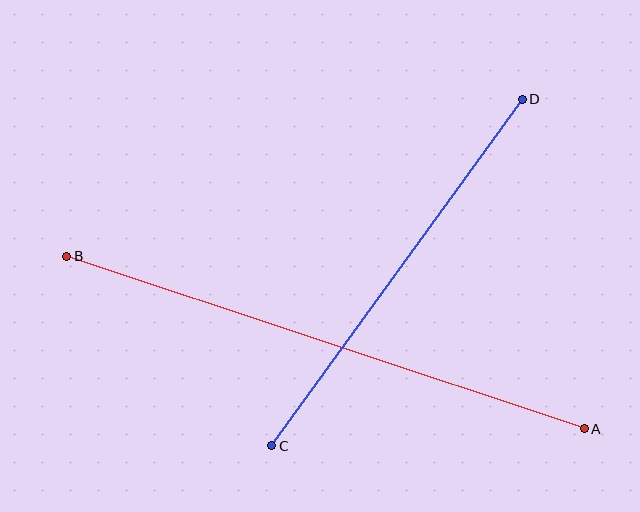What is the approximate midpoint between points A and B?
The midpoint is at approximately (325, 343) pixels.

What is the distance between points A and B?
The distance is approximately 545 pixels.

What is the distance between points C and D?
The distance is approximately 427 pixels.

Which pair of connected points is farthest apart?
Points A and B are farthest apart.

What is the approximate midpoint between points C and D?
The midpoint is at approximately (397, 273) pixels.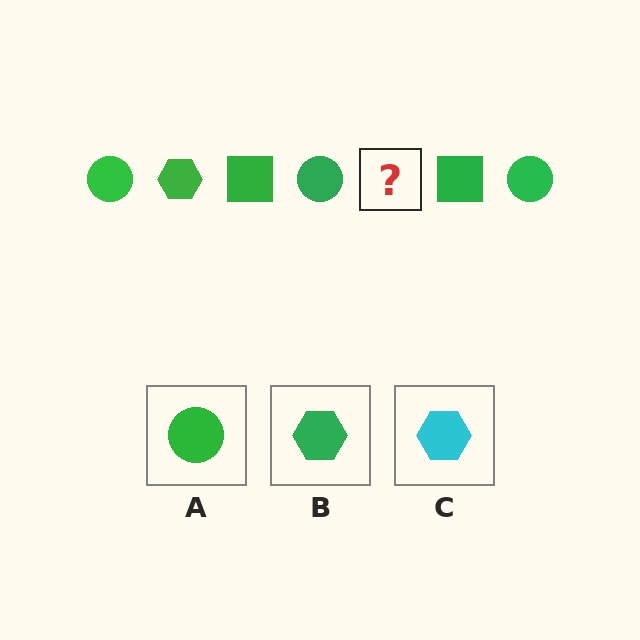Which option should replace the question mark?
Option B.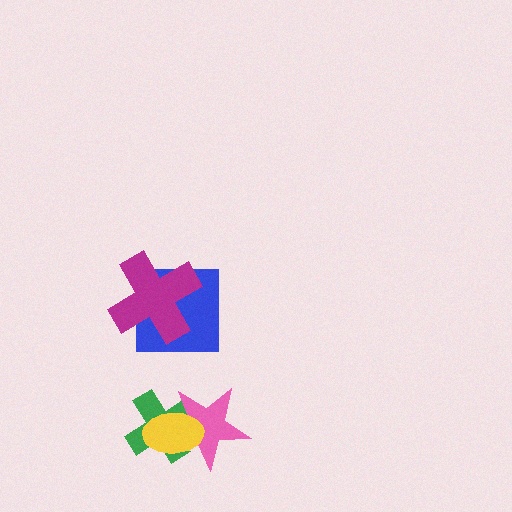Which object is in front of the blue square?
The magenta cross is in front of the blue square.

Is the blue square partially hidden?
Yes, it is partially covered by another shape.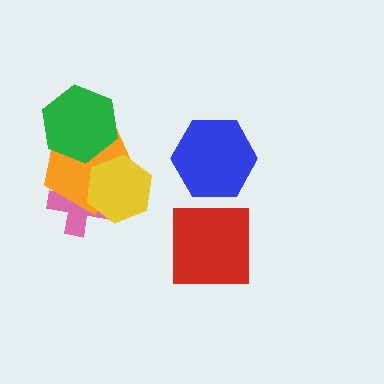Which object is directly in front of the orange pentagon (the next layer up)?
The yellow hexagon is directly in front of the orange pentagon.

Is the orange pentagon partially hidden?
Yes, it is partially covered by another shape.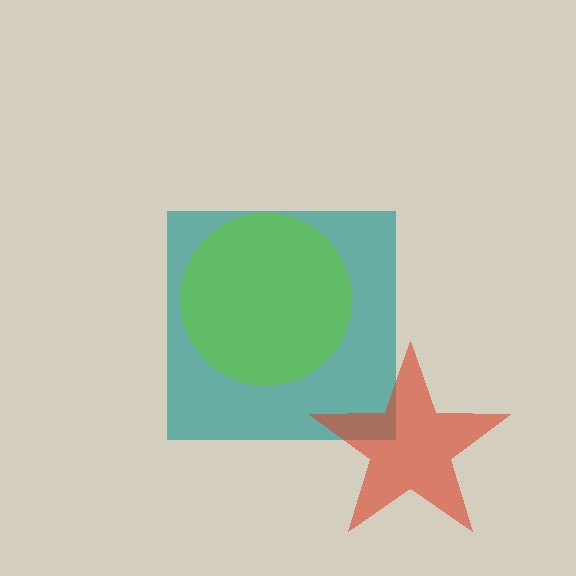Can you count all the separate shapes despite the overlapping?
Yes, there are 3 separate shapes.